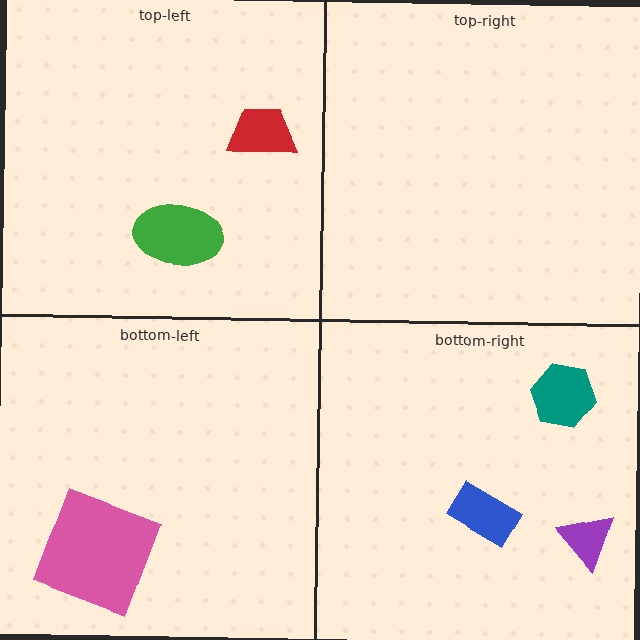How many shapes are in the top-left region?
2.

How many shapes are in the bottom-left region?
1.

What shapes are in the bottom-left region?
The pink square.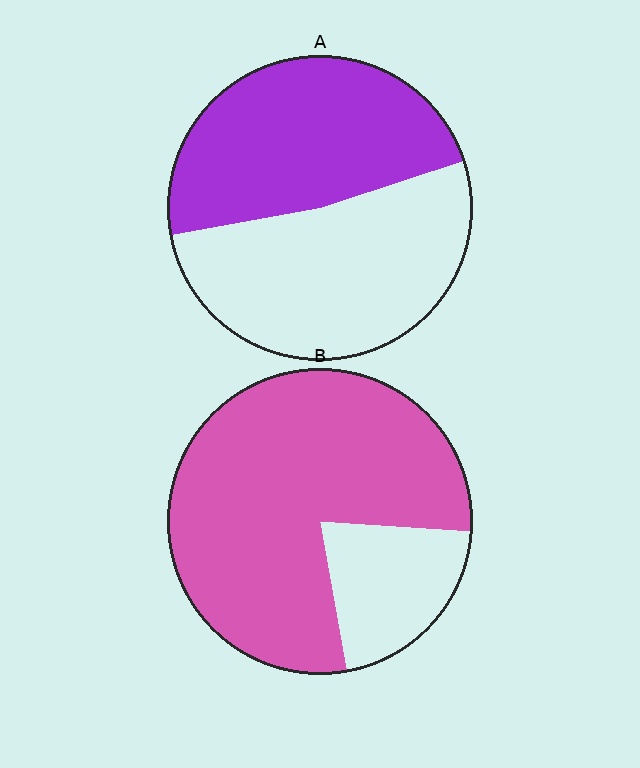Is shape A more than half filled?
Roughly half.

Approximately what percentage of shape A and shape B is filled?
A is approximately 50% and B is approximately 80%.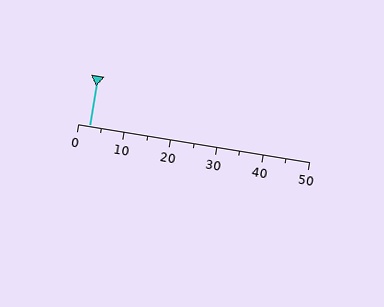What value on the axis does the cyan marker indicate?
The marker indicates approximately 2.5.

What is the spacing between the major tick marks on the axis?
The major ticks are spaced 10 apart.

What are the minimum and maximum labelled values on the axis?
The axis runs from 0 to 50.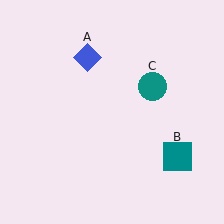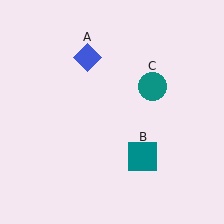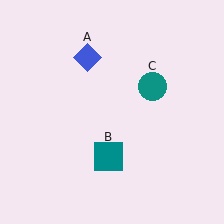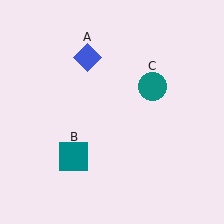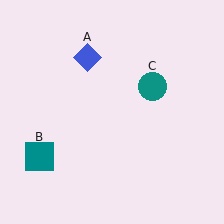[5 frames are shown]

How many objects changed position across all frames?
1 object changed position: teal square (object B).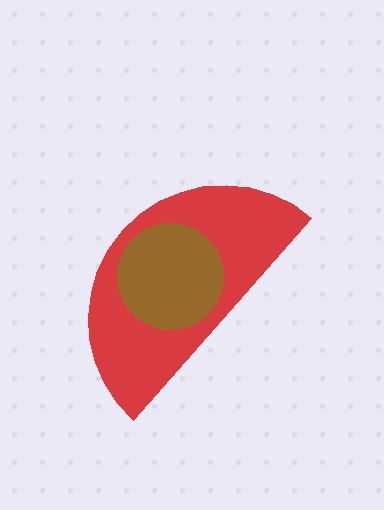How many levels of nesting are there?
2.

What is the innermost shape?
The brown circle.